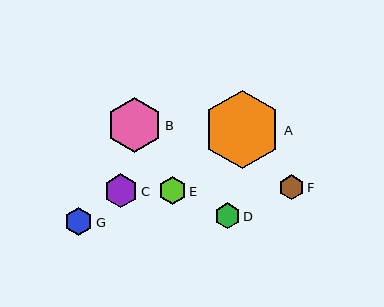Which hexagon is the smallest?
Hexagon F is the smallest with a size of approximately 25 pixels.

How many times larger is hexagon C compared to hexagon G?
Hexagon C is approximately 1.2 times the size of hexagon G.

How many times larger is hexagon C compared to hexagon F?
Hexagon C is approximately 1.3 times the size of hexagon F.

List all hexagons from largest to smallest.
From largest to smallest: A, B, C, G, E, D, F.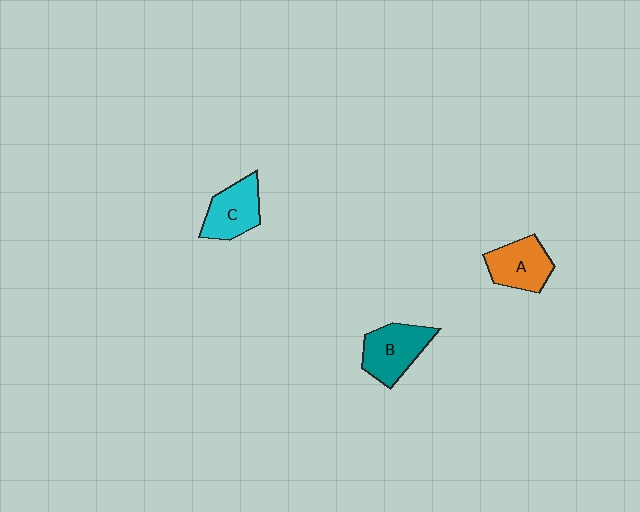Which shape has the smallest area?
Shape C (cyan).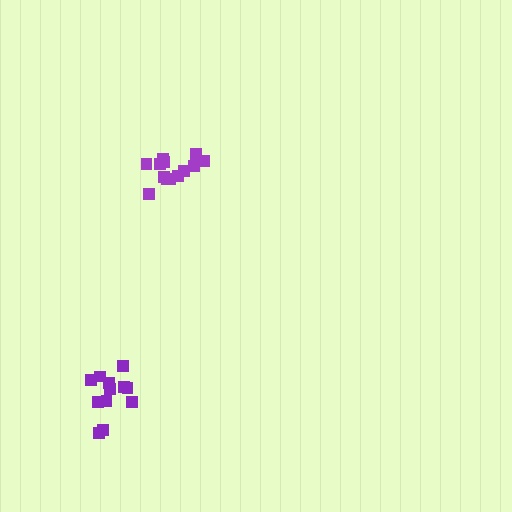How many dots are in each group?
Group 1: 13 dots, Group 2: 12 dots (25 total).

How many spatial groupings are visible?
There are 2 spatial groupings.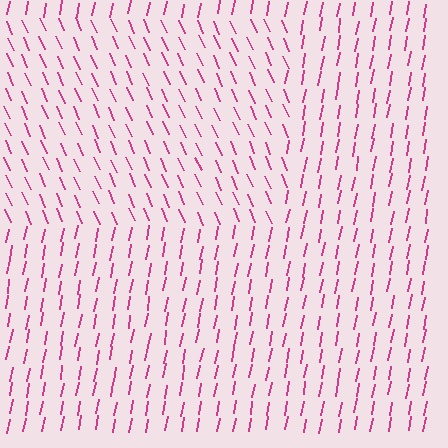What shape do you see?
I see a rectangle.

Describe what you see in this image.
The image is filled with small magenta line segments. A rectangle region in the image has lines oriented differently from the surrounding lines, creating a visible texture boundary.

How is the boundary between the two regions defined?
The boundary is defined purely by a change in line orientation (approximately 34 degrees difference). All lines are the same color and thickness.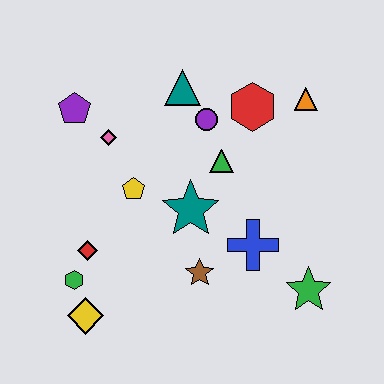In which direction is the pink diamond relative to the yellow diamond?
The pink diamond is above the yellow diamond.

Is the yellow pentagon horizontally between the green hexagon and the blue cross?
Yes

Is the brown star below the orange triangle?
Yes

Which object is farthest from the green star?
The purple pentagon is farthest from the green star.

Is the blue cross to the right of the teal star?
Yes